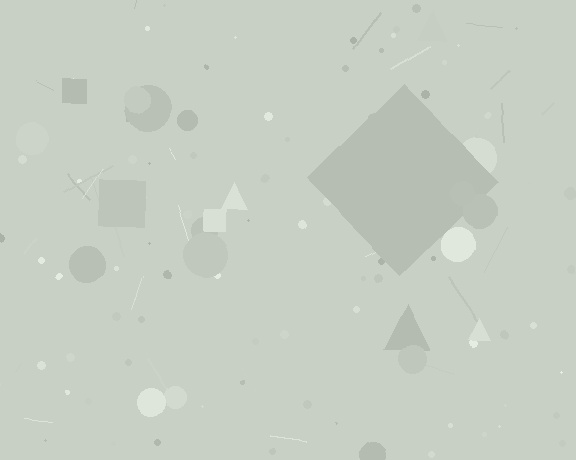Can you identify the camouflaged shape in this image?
The camouflaged shape is a diamond.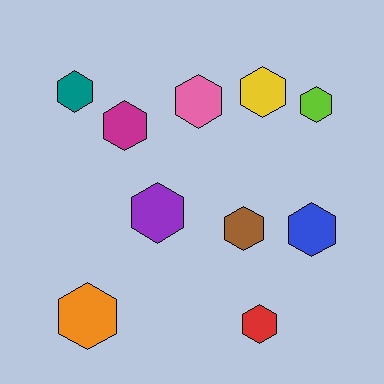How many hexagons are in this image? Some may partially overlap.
There are 10 hexagons.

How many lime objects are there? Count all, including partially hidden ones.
There is 1 lime object.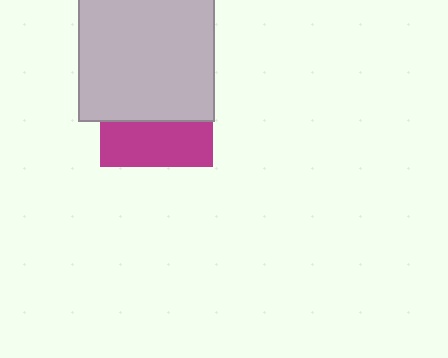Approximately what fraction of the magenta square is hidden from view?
Roughly 60% of the magenta square is hidden behind the light gray rectangle.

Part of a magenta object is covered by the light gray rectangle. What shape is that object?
It is a square.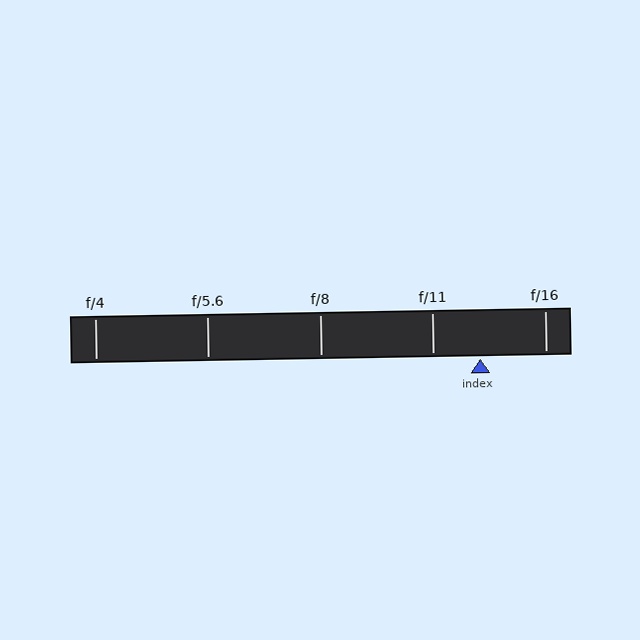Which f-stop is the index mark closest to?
The index mark is closest to f/11.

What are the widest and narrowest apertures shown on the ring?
The widest aperture shown is f/4 and the narrowest is f/16.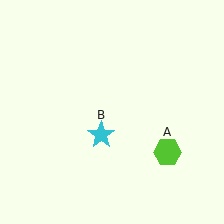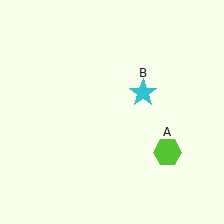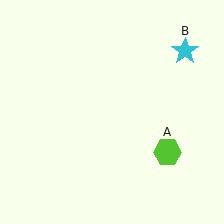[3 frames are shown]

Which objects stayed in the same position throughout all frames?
Lime hexagon (object A) remained stationary.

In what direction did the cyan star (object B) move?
The cyan star (object B) moved up and to the right.